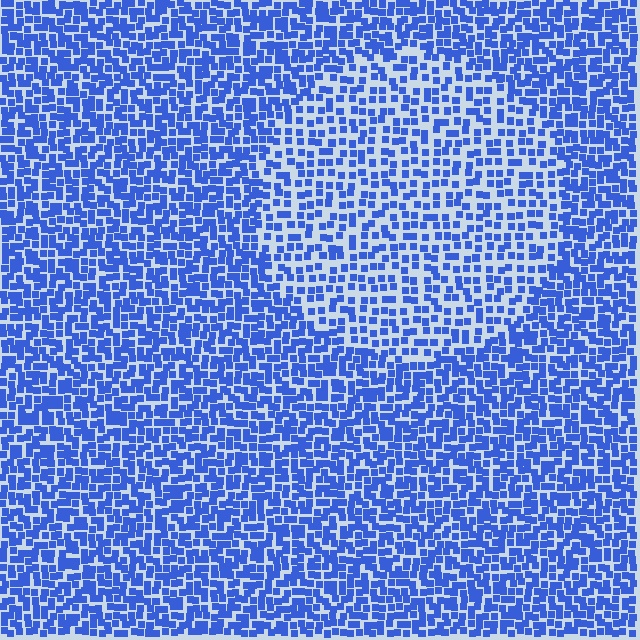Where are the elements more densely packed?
The elements are more densely packed outside the circle boundary.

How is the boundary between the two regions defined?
The boundary is defined by a change in element density (approximately 1.7x ratio). All elements are the same color, size, and shape.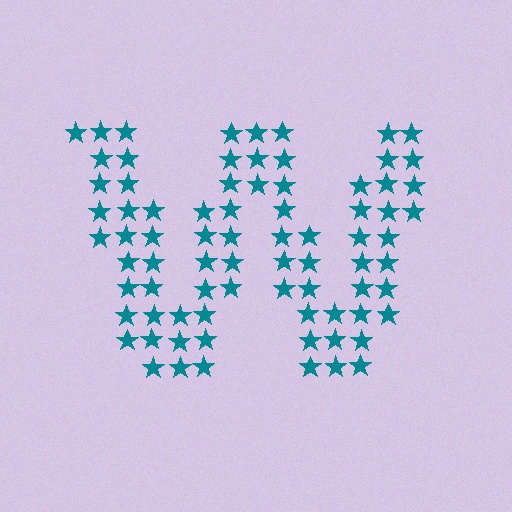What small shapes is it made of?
It is made of small stars.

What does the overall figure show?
The overall figure shows the letter W.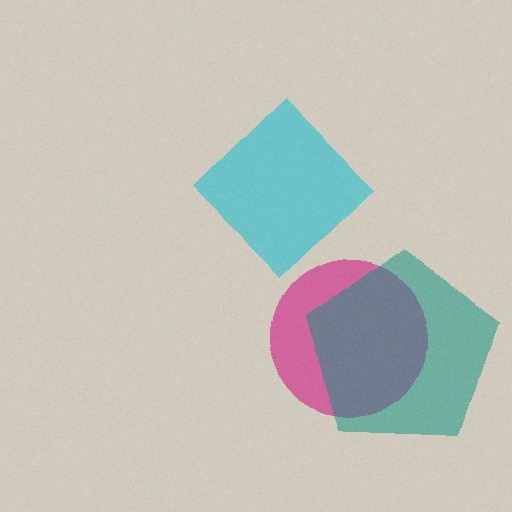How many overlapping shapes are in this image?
There are 3 overlapping shapes in the image.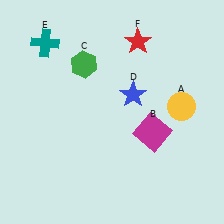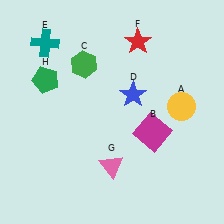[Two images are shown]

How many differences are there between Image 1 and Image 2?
There are 2 differences between the two images.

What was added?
A pink triangle (G), a green pentagon (H) were added in Image 2.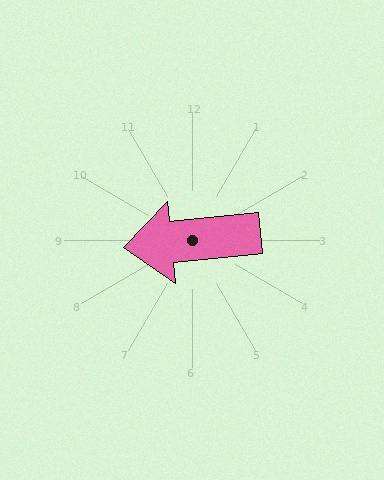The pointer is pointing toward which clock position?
Roughly 9 o'clock.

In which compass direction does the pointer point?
West.